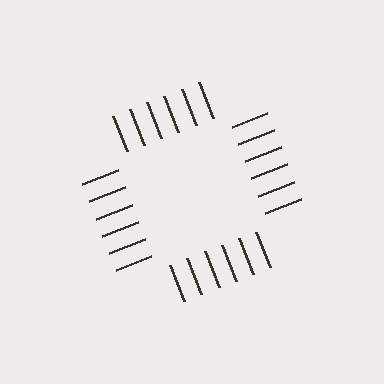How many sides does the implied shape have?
4 sides — the line-ends trace a square.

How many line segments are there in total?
24 — 6 along each of the 4 edges.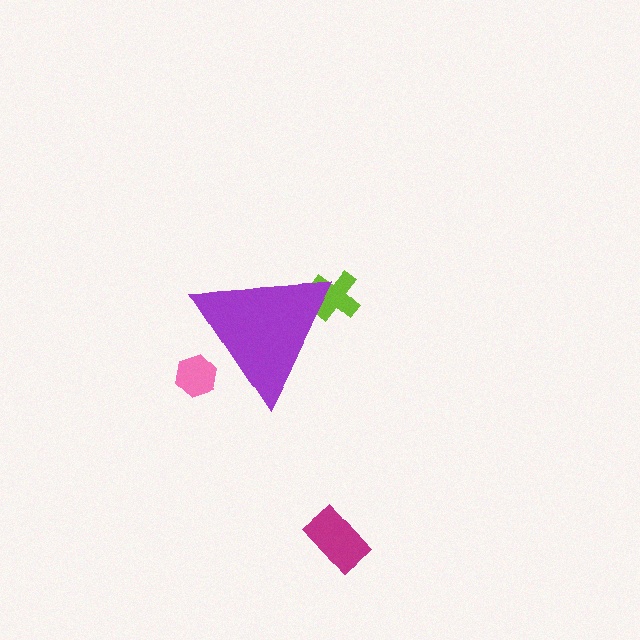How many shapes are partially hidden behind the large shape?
2 shapes are partially hidden.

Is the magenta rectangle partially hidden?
No, the magenta rectangle is fully visible.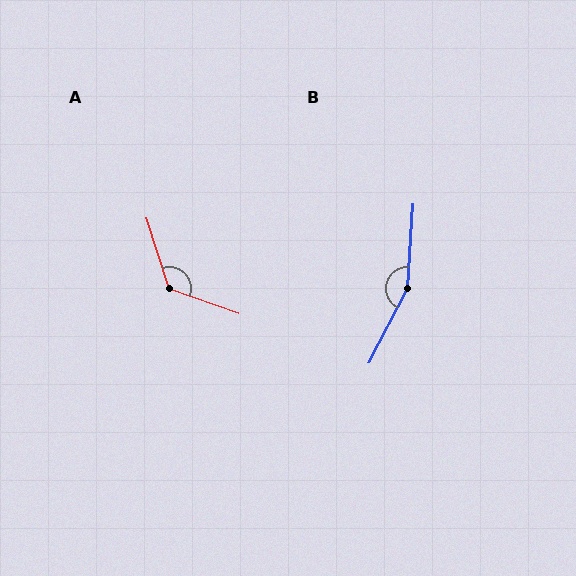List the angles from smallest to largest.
A (127°), B (156°).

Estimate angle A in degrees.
Approximately 127 degrees.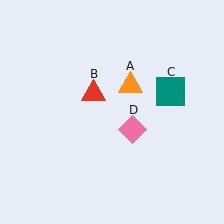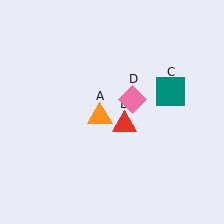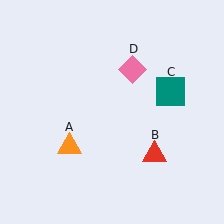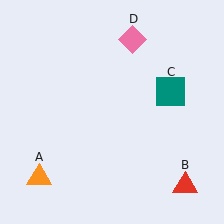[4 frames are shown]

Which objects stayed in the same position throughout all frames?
Teal square (object C) remained stationary.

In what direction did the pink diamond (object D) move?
The pink diamond (object D) moved up.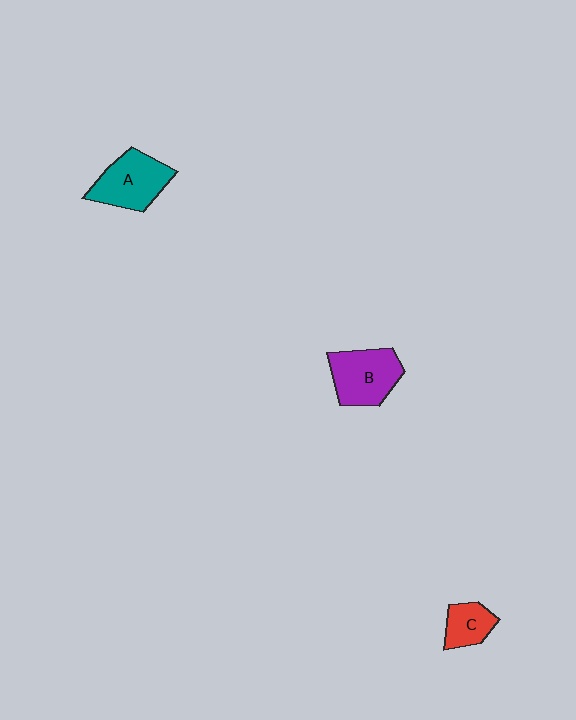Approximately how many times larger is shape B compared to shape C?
Approximately 1.8 times.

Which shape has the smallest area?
Shape C (red).